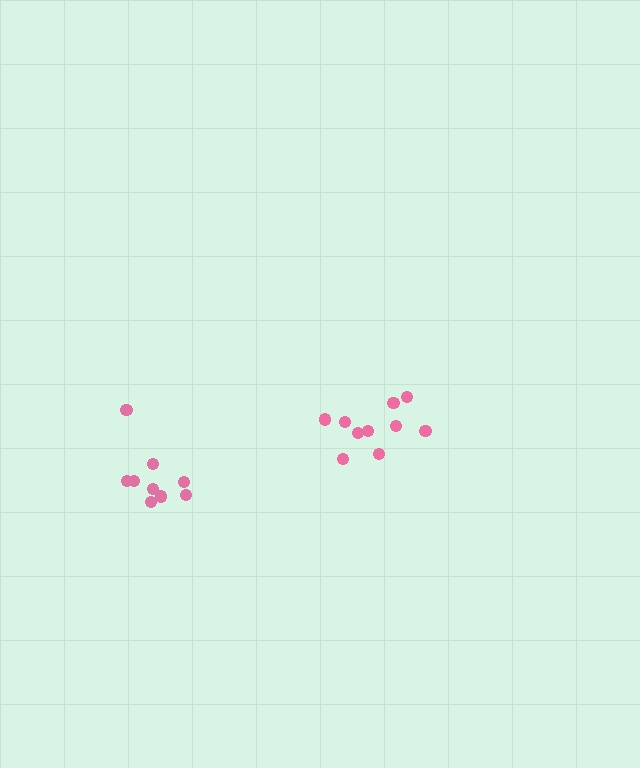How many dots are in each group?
Group 1: 10 dots, Group 2: 9 dots (19 total).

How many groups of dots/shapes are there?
There are 2 groups.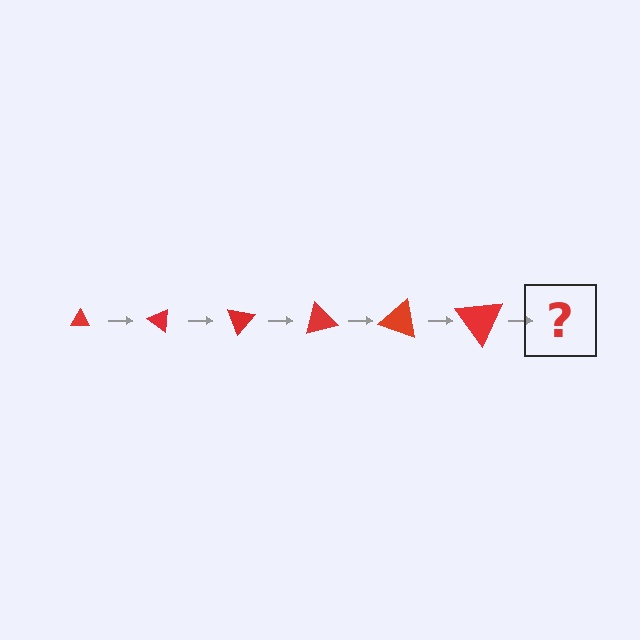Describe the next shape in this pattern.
It should be a triangle, larger than the previous one and rotated 210 degrees from the start.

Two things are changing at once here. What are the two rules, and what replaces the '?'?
The two rules are that the triangle grows larger each step and it rotates 35 degrees each step. The '?' should be a triangle, larger than the previous one and rotated 210 degrees from the start.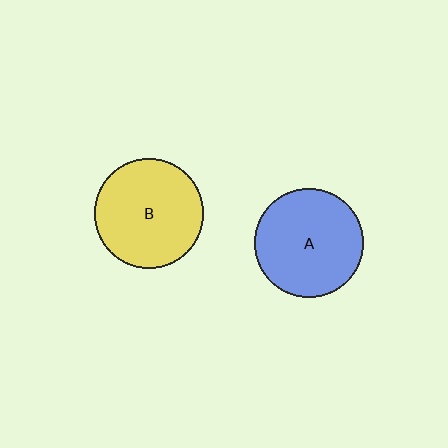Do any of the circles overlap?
No, none of the circles overlap.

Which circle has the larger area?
Circle B (yellow).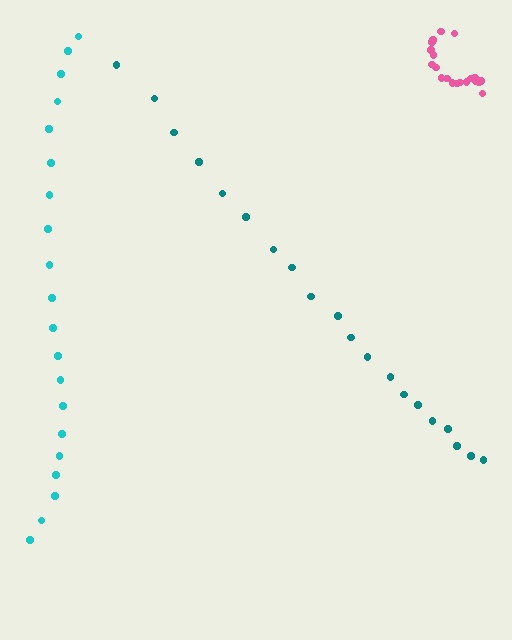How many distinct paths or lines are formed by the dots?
There are 3 distinct paths.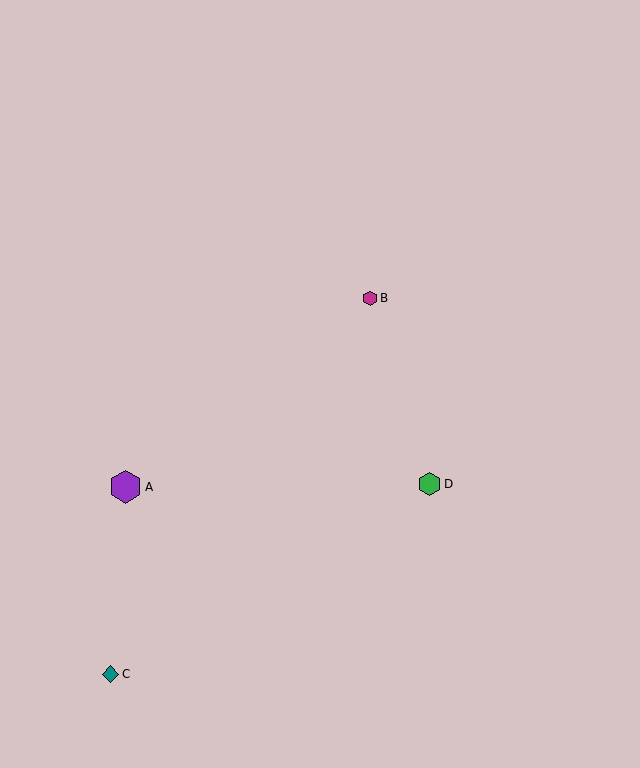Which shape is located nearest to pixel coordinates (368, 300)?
The magenta hexagon (labeled B) at (370, 298) is nearest to that location.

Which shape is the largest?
The purple hexagon (labeled A) is the largest.